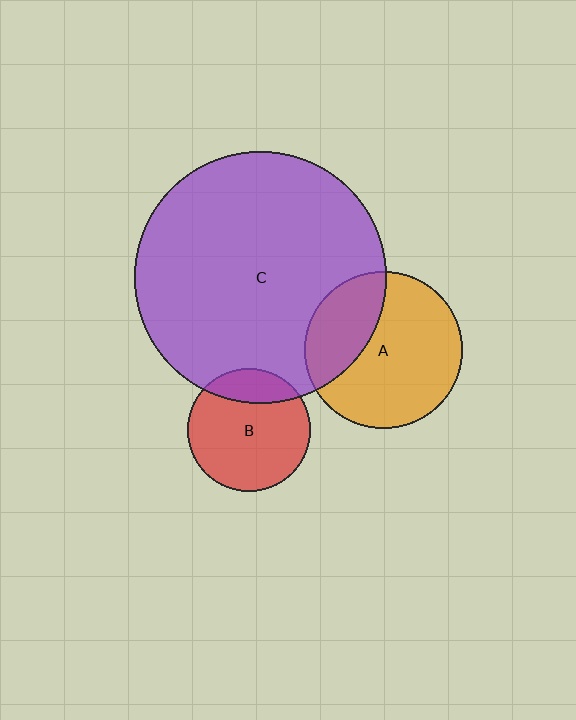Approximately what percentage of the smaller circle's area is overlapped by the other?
Approximately 30%.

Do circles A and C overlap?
Yes.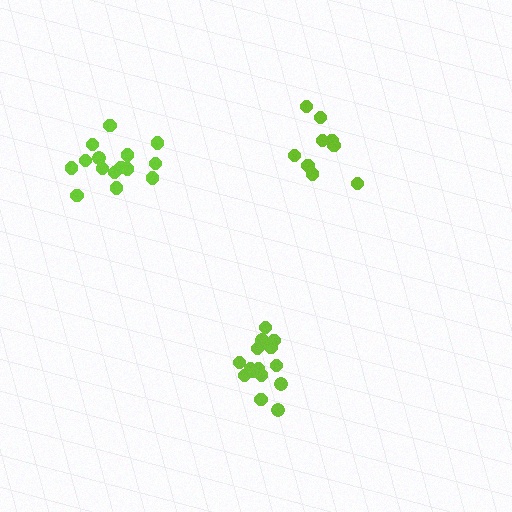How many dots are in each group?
Group 1: 15 dots, Group 2: 15 dots, Group 3: 9 dots (39 total).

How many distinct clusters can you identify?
There are 3 distinct clusters.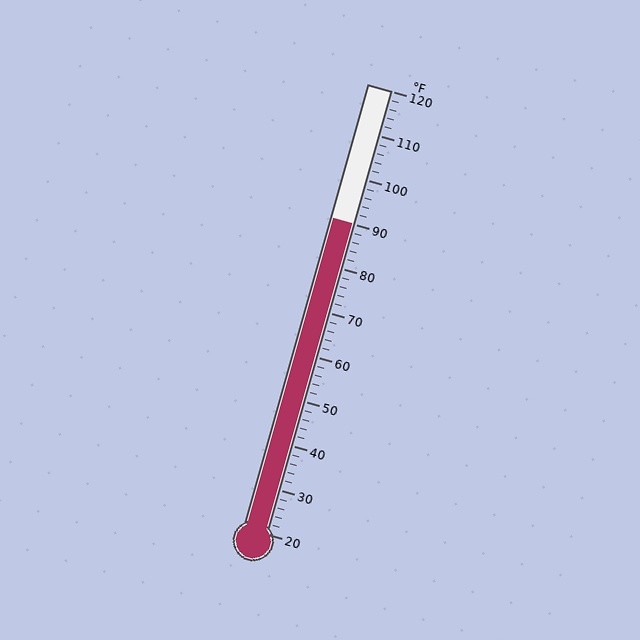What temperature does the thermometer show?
The thermometer shows approximately 90°F.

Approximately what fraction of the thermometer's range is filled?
The thermometer is filled to approximately 70% of its range.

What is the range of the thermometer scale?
The thermometer scale ranges from 20°F to 120°F.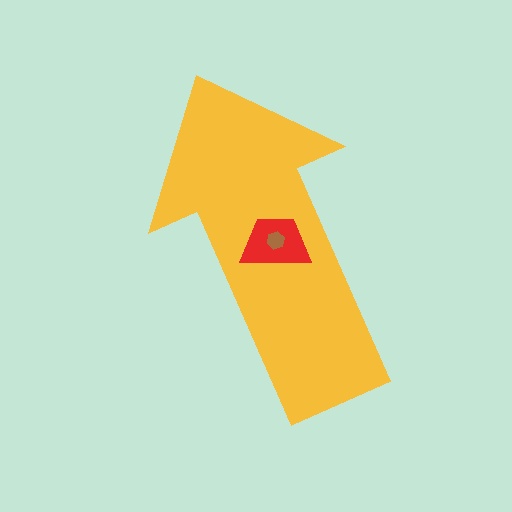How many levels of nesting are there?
3.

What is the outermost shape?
The yellow arrow.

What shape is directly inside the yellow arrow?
The red trapezoid.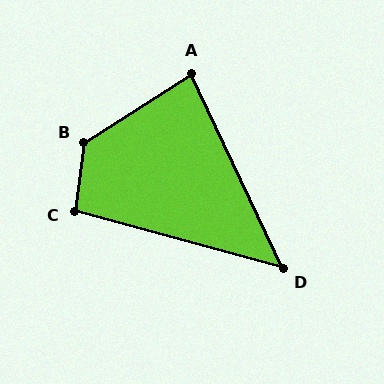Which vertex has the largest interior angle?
B, at approximately 130 degrees.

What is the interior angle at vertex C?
Approximately 98 degrees (obtuse).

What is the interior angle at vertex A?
Approximately 82 degrees (acute).